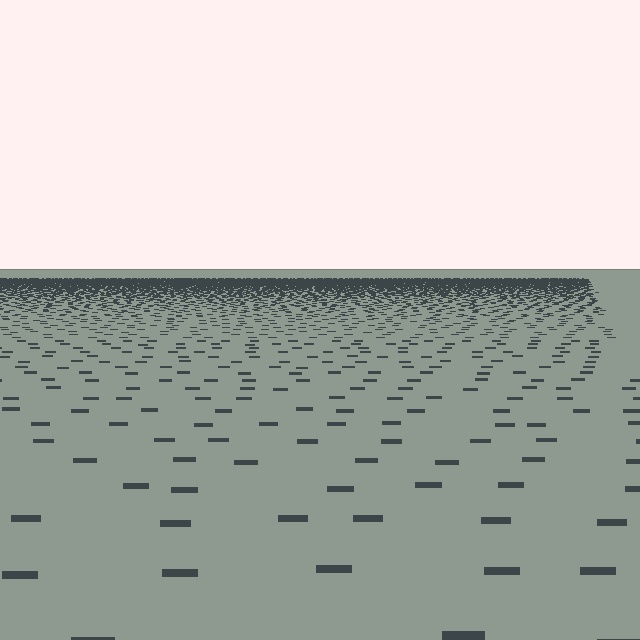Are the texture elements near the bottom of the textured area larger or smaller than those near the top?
Larger. Near the bottom, elements are closer to the viewer and appear at a bigger on-screen size.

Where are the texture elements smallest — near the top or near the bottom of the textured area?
Near the top.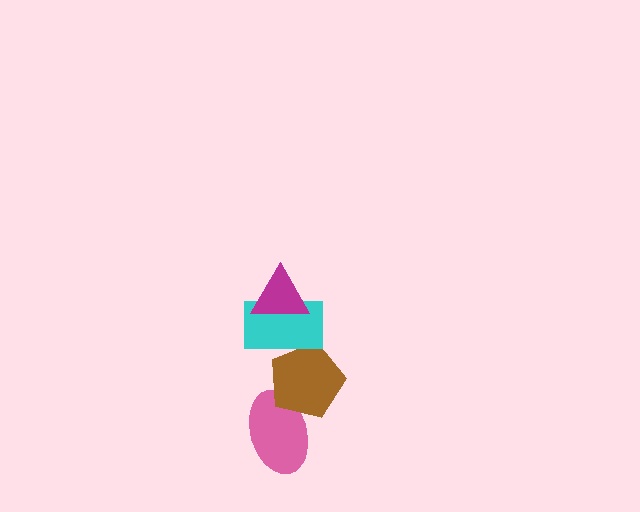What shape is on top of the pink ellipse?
The brown pentagon is on top of the pink ellipse.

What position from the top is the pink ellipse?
The pink ellipse is 4th from the top.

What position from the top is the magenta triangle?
The magenta triangle is 1st from the top.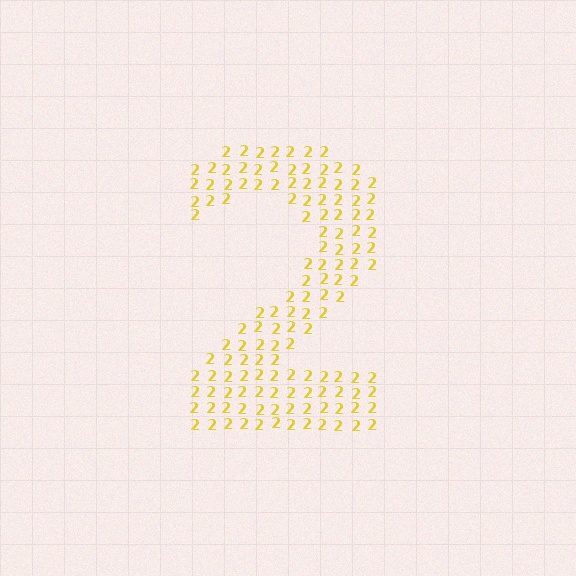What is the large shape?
The large shape is the digit 2.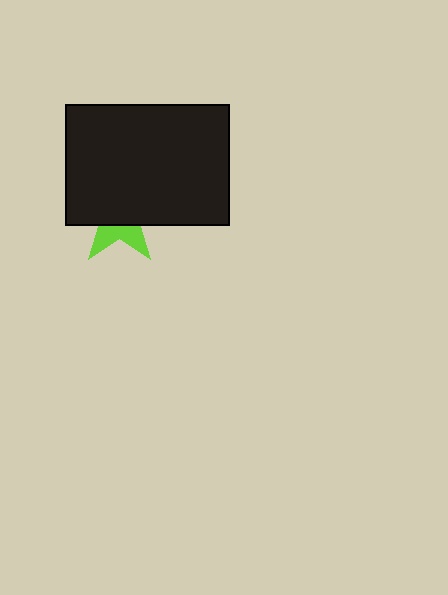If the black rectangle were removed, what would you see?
You would see the complete lime star.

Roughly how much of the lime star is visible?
A small part of it is visible (roughly 34%).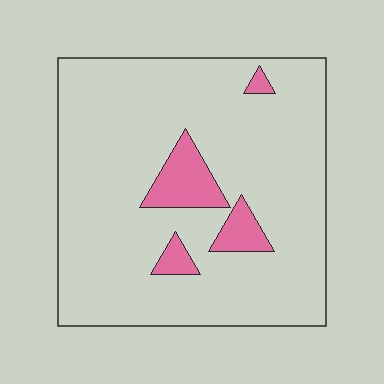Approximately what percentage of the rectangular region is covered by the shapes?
Approximately 10%.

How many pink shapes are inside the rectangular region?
4.